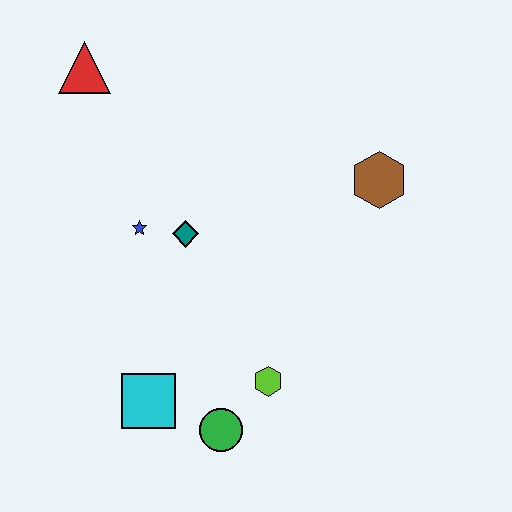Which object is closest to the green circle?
The lime hexagon is closest to the green circle.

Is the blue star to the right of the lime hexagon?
No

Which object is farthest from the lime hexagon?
The red triangle is farthest from the lime hexagon.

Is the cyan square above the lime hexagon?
No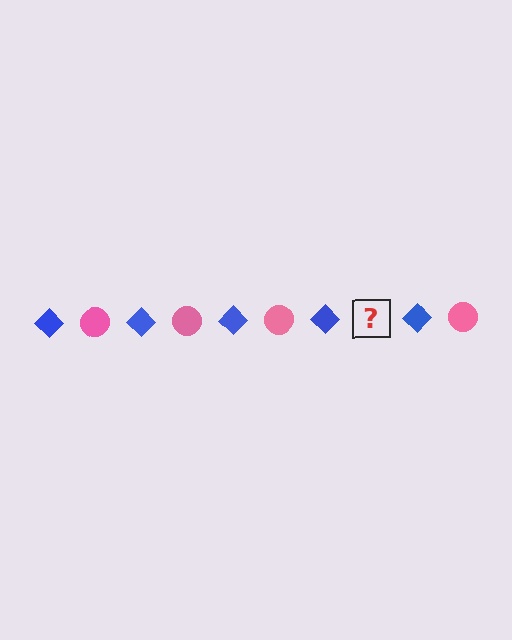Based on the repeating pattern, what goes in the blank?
The blank should be a pink circle.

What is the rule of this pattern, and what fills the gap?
The rule is that the pattern alternates between blue diamond and pink circle. The gap should be filled with a pink circle.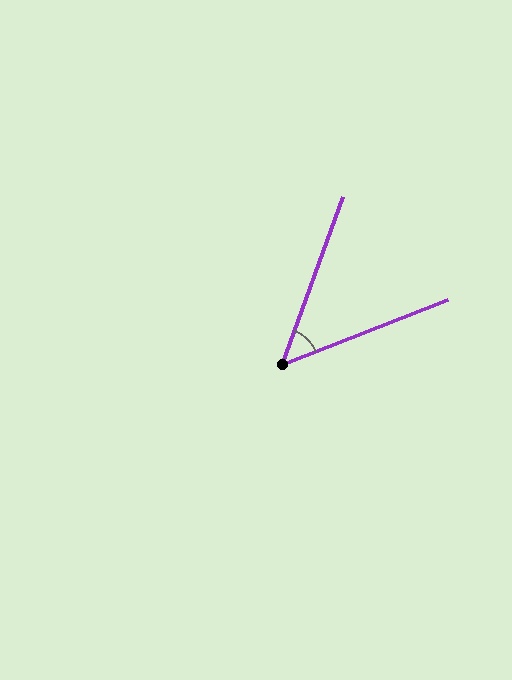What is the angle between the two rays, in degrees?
Approximately 49 degrees.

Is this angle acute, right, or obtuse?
It is acute.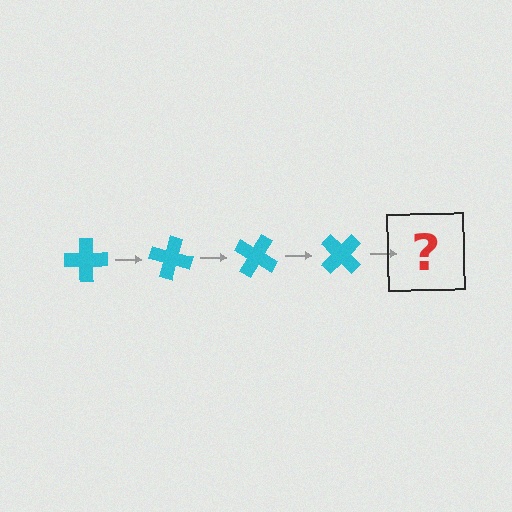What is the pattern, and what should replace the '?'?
The pattern is that the cross rotates 15 degrees each step. The '?' should be a cyan cross rotated 60 degrees.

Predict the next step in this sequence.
The next step is a cyan cross rotated 60 degrees.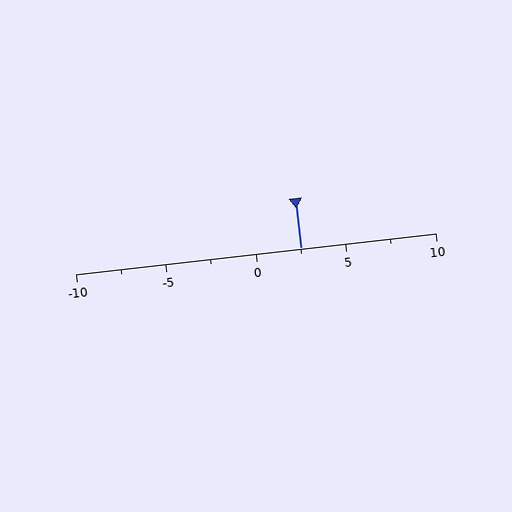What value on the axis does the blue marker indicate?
The marker indicates approximately 2.5.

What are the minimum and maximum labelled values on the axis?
The axis runs from -10 to 10.